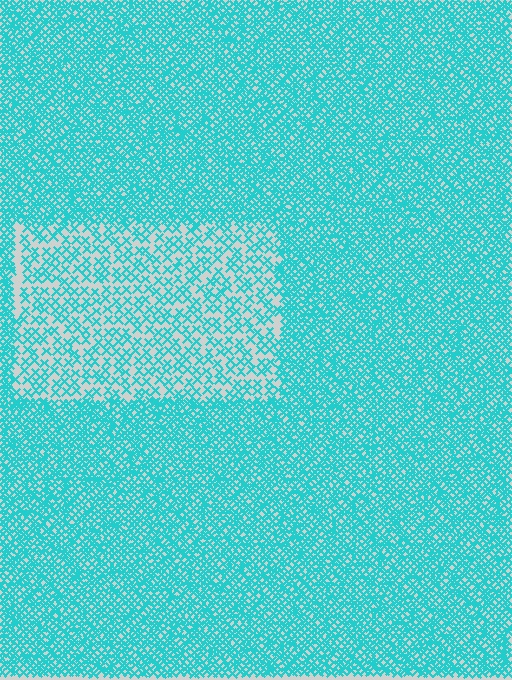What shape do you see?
I see a rectangle.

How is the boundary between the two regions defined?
The boundary is defined by a change in element density (approximately 2.4x ratio). All elements are the same color, size, and shape.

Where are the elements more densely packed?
The elements are more densely packed outside the rectangle boundary.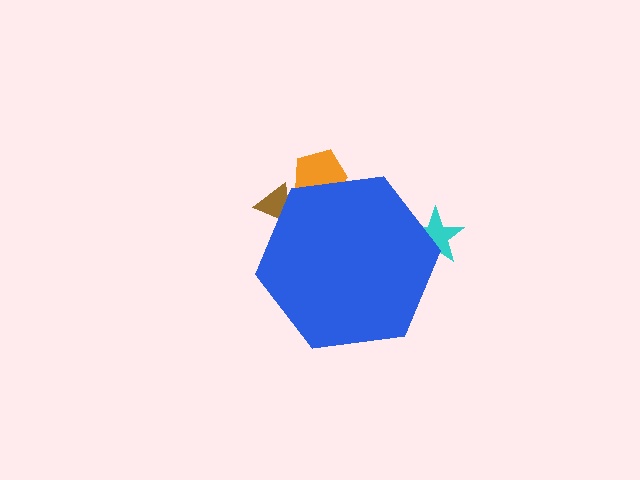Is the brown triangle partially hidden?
Yes, the brown triangle is partially hidden behind the blue hexagon.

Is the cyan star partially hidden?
Yes, the cyan star is partially hidden behind the blue hexagon.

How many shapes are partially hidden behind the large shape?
3 shapes are partially hidden.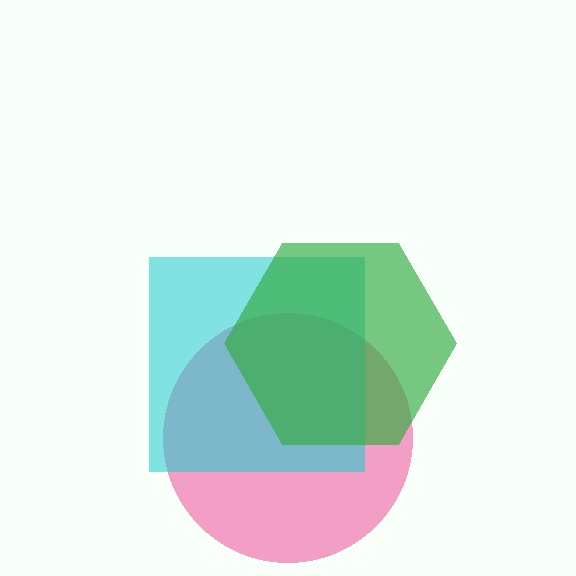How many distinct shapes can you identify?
There are 3 distinct shapes: a pink circle, a cyan square, a green hexagon.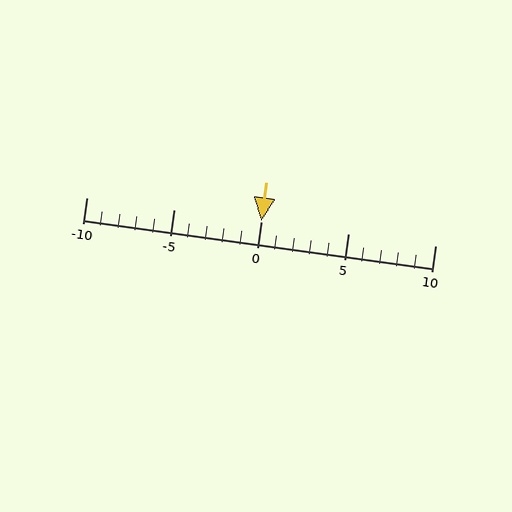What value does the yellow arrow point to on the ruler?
The yellow arrow points to approximately 0.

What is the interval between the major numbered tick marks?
The major tick marks are spaced 5 units apart.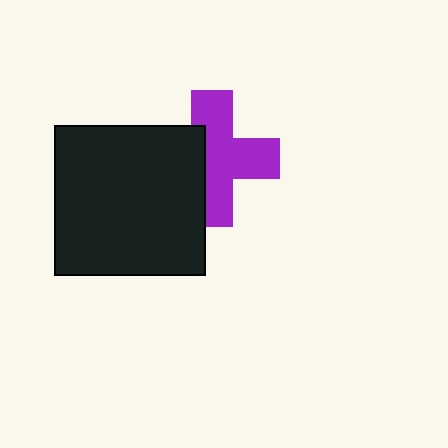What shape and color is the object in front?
The object in front is a black square.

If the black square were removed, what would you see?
You would see the complete purple cross.